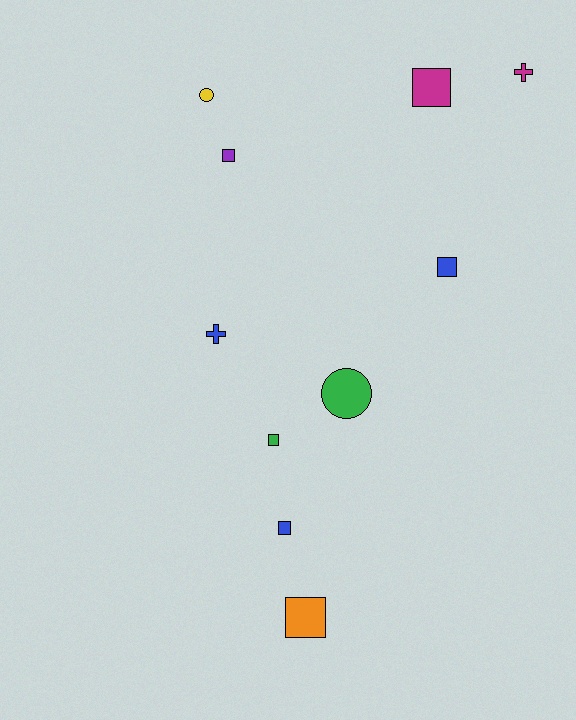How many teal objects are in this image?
There are no teal objects.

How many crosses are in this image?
There are 2 crosses.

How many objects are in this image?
There are 10 objects.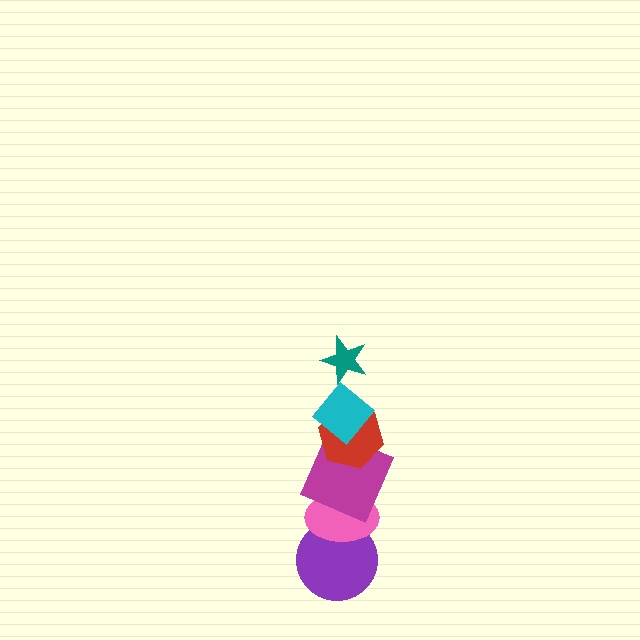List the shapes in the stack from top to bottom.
From top to bottom: the teal star, the cyan diamond, the red hexagon, the magenta square, the pink ellipse, the purple circle.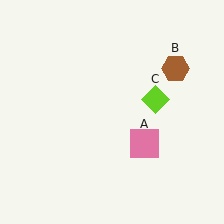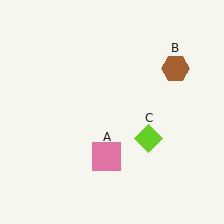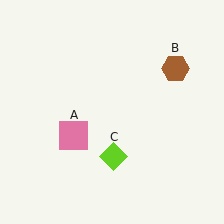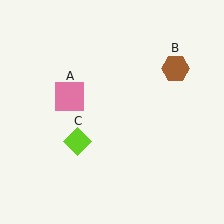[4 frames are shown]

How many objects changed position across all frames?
2 objects changed position: pink square (object A), lime diamond (object C).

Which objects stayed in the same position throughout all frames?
Brown hexagon (object B) remained stationary.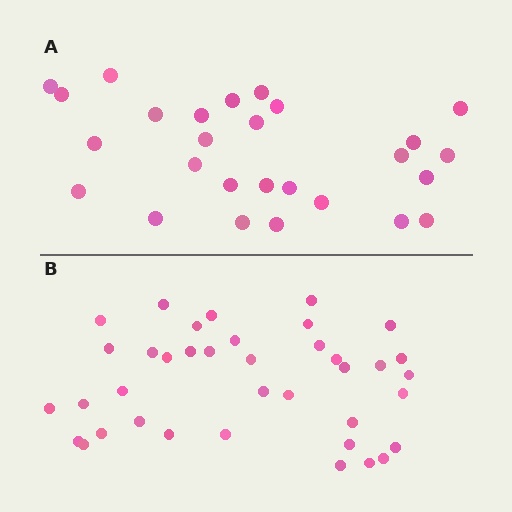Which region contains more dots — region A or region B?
Region B (the bottom region) has more dots.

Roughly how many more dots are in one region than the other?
Region B has roughly 12 or so more dots than region A.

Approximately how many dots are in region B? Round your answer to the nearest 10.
About 40 dots. (The exact count is 38, which rounds to 40.)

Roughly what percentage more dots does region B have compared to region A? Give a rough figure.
About 40% more.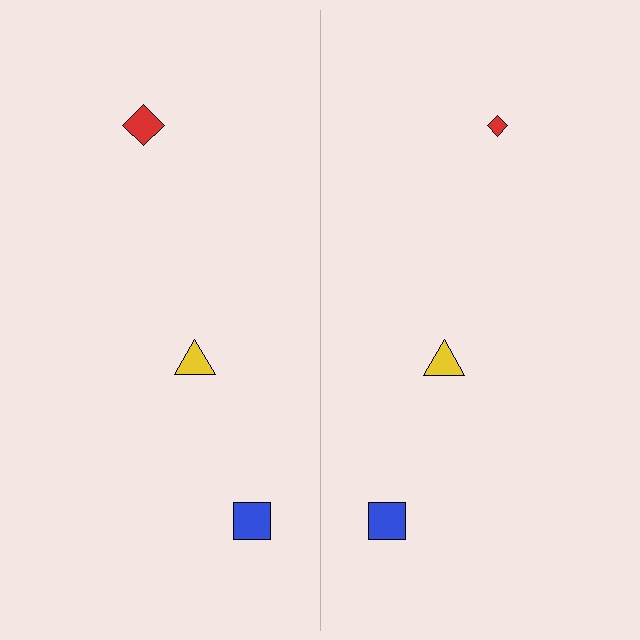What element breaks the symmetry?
The red diamond on the right side has a different size than its mirror counterpart.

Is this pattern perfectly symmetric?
No, the pattern is not perfectly symmetric. The red diamond on the right side has a different size than its mirror counterpart.